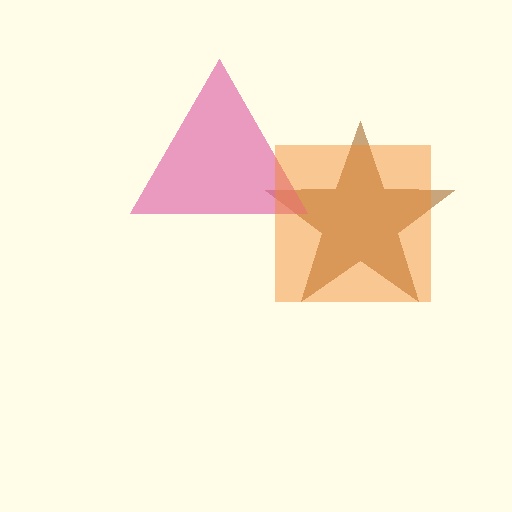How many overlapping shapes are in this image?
There are 3 overlapping shapes in the image.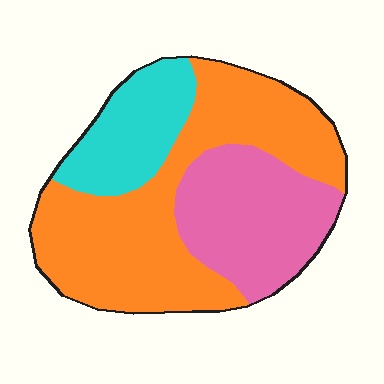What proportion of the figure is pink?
Pink covers roughly 30% of the figure.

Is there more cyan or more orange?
Orange.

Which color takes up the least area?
Cyan, at roughly 20%.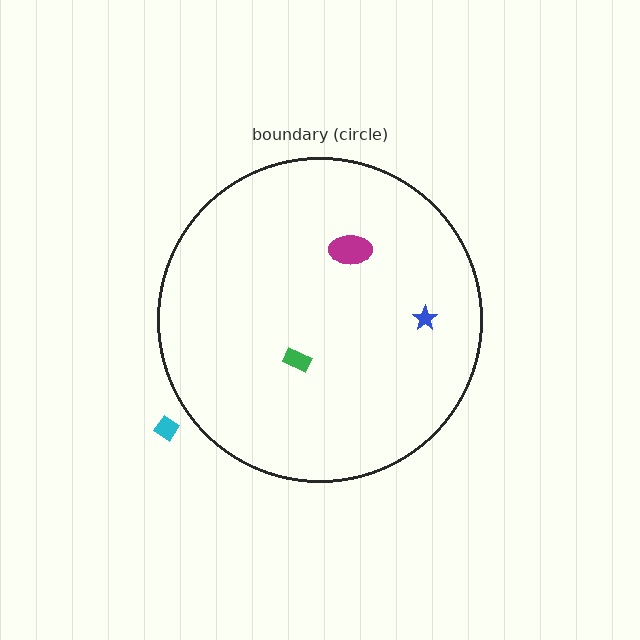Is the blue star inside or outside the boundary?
Inside.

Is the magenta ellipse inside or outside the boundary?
Inside.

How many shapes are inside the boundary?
3 inside, 1 outside.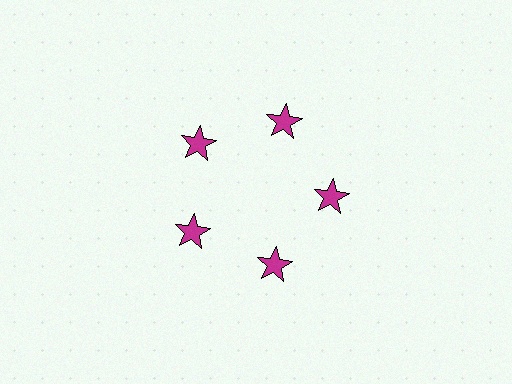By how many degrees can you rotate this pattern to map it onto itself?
The pattern maps onto itself every 72 degrees of rotation.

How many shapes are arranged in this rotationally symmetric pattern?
There are 5 shapes, arranged in 5 groups of 1.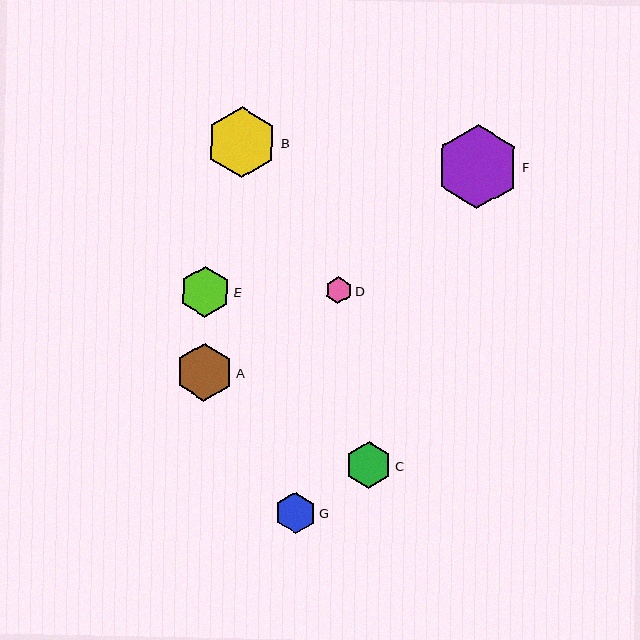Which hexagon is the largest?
Hexagon F is the largest with a size of approximately 83 pixels.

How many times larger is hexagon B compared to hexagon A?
Hexagon B is approximately 1.2 times the size of hexagon A.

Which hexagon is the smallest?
Hexagon D is the smallest with a size of approximately 27 pixels.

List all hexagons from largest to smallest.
From largest to smallest: F, B, A, E, C, G, D.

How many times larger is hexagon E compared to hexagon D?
Hexagon E is approximately 1.9 times the size of hexagon D.